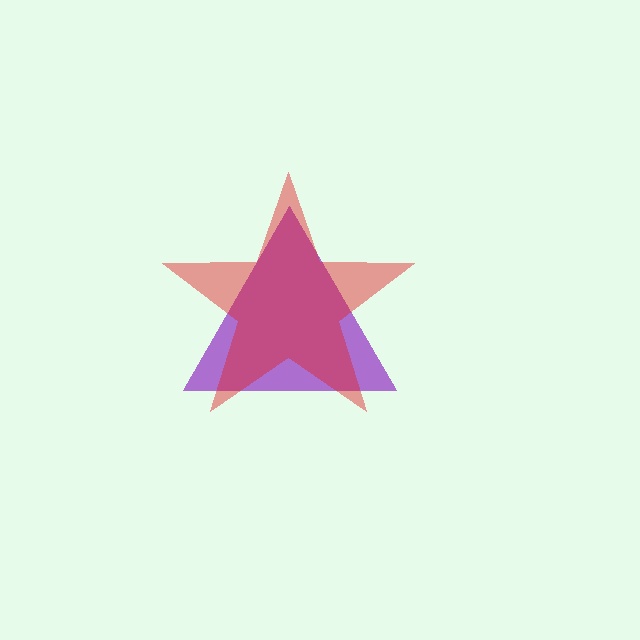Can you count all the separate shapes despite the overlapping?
Yes, there are 2 separate shapes.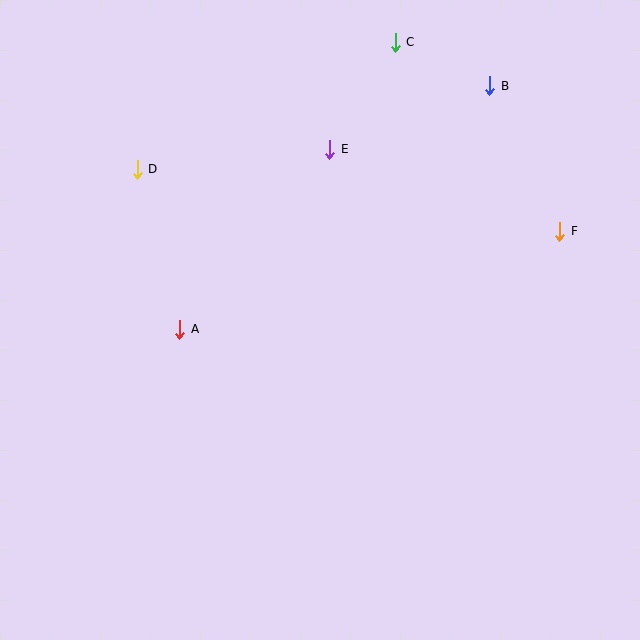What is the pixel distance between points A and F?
The distance between A and F is 392 pixels.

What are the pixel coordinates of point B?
Point B is at (490, 86).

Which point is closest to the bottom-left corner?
Point A is closest to the bottom-left corner.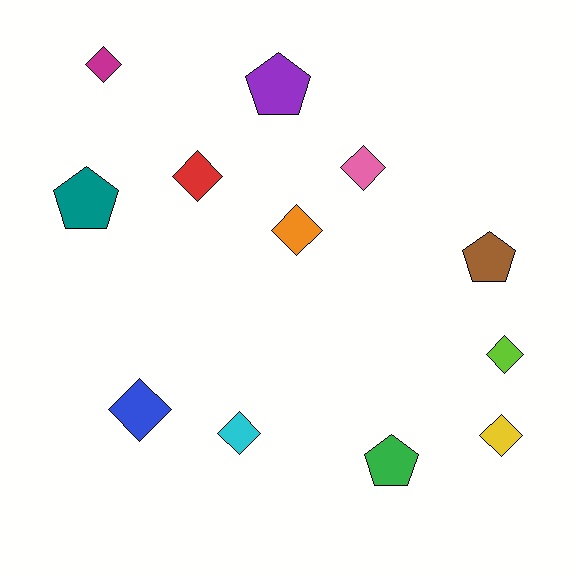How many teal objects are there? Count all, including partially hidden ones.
There is 1 teal object.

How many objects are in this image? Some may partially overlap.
There are 12 objects.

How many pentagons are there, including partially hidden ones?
There are 4 pentagons.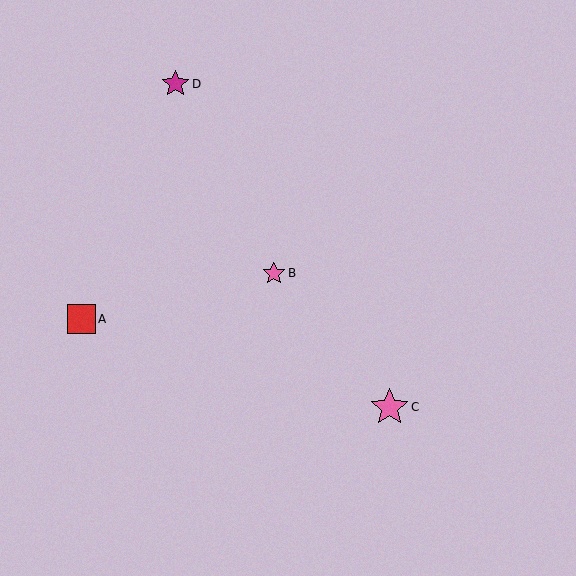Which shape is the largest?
The pink star (labeled C) is the largest.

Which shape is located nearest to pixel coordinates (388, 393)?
The pink star (labeled C) at (389, 407) is nearest to that location.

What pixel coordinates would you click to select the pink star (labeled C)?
Click at (389, 407) to select the pink star C.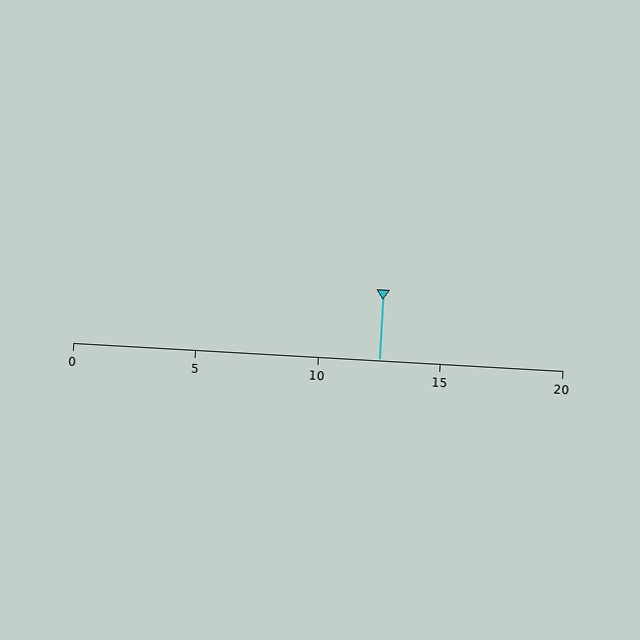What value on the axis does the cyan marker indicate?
The marker indicates approximately 12.5.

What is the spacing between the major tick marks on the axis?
The major ticks are spaced 5 apart.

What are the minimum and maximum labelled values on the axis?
The axis runs from 0 to 20.